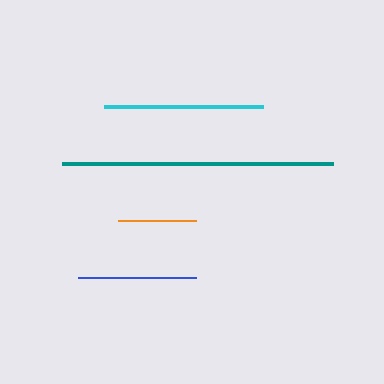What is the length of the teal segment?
The teal segment is approximately 271 pixels long.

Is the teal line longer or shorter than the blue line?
The teal line is longer than the blue line.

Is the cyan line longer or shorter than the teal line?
The teal line is longer than the cyan line.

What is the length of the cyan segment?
The cyan segment is approximately 159 pixels long.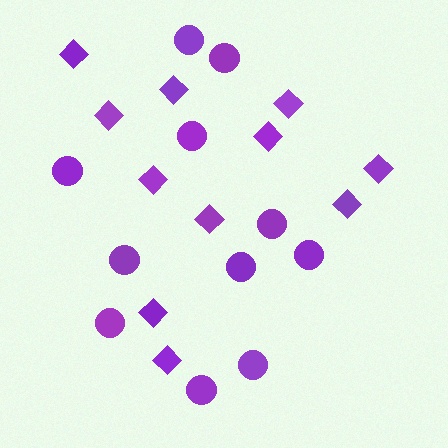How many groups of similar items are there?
There are 2 groups: one group of diamonds (11) and one group of circles (11).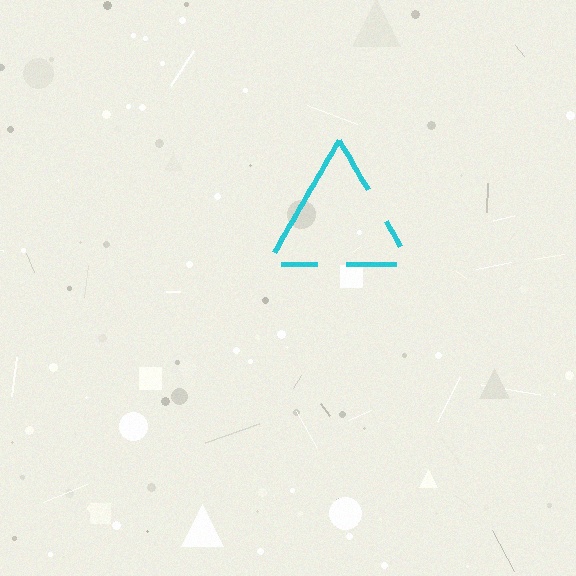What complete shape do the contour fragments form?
The contour fragments form a triangle.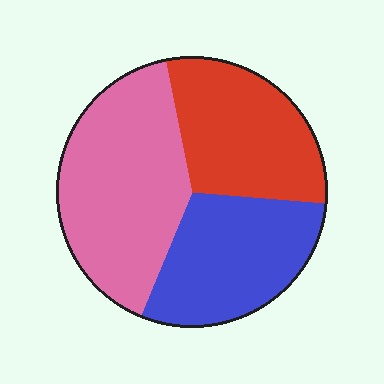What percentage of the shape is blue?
Blue covers 30% of the shape.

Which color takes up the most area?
Pink, at roughly 40%.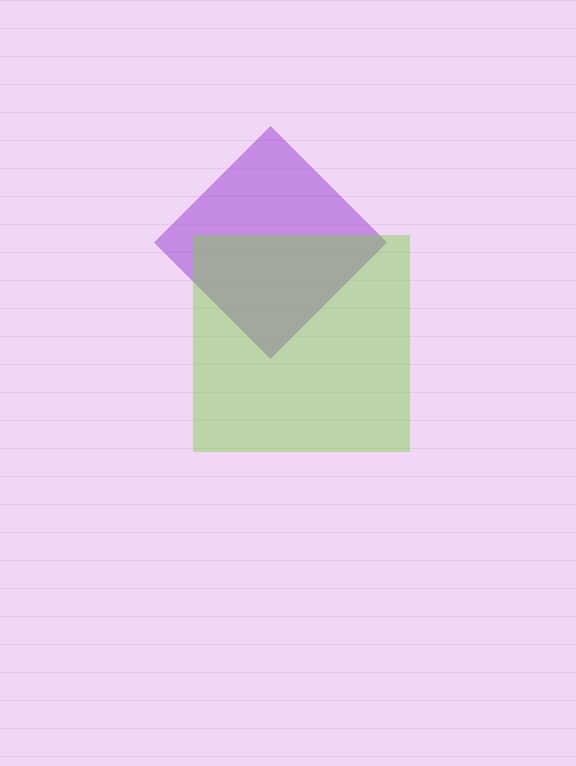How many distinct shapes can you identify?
There are 2 distinct shapes: a purple diamond, a lime square.